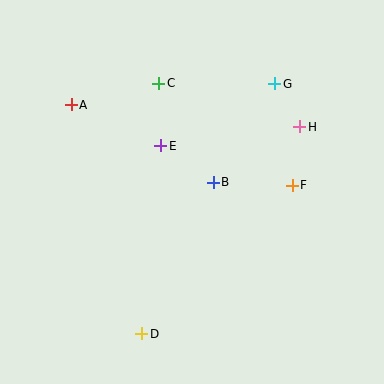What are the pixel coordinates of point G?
Point G is at (275, 84).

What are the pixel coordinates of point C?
Point C is at (159, 83).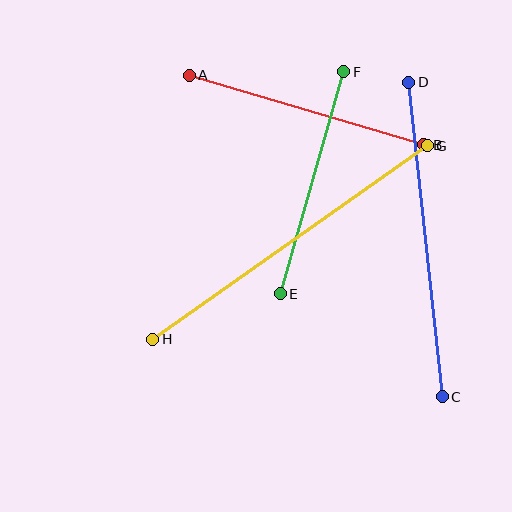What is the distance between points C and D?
The distance is approximately 316 pixels.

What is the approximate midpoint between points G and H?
The midpoint is at approximately (290, 243) pixels.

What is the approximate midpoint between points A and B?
The midpoint is at approximately (306, 110) pixels.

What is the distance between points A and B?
The distance is approximately 244 pixels.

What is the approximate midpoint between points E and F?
The midpoint is at approximately (312, 183) pixels.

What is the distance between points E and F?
The distance is approximately 231 pixels.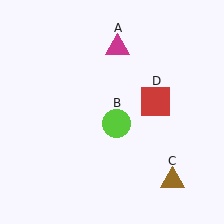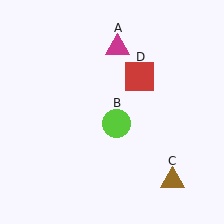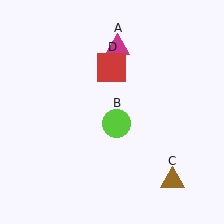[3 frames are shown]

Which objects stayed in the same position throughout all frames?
Magenta triangle (object A) and lime circle (object B) and brown triangle (object C) remained stationary.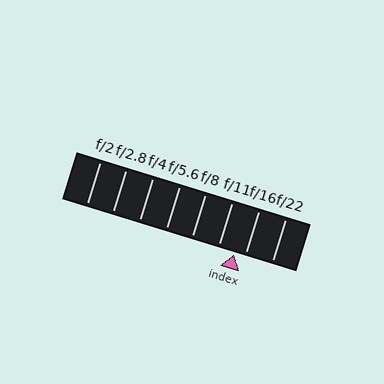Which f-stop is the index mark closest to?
The index mark is closest to f/16.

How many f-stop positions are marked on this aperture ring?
There are 8 f-stop positions marked.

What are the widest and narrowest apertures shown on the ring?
The widest aperture shown is f/2 and the narrowest is f/22.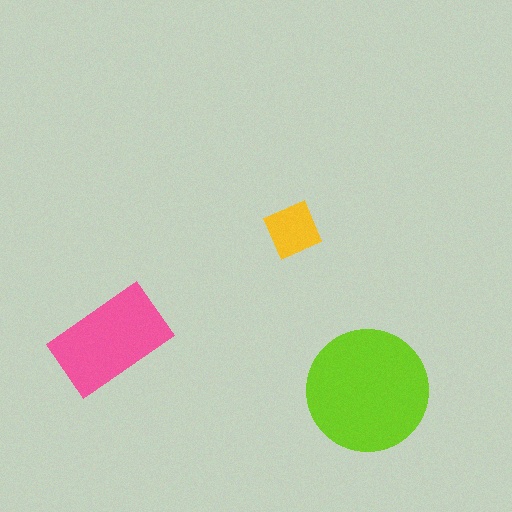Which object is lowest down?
The lime circle is bottommost.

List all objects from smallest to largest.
The yellow square, the pink rectangle, the lime circle.